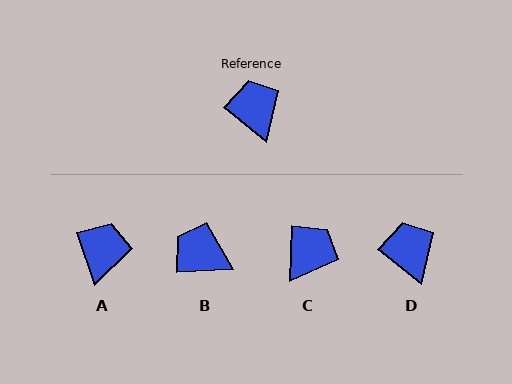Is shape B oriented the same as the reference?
No, it is off by about 42 degrees.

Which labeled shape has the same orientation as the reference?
D.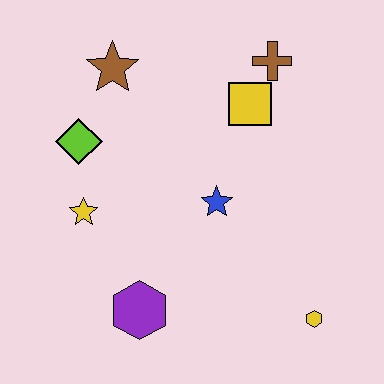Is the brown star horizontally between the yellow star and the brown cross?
Yes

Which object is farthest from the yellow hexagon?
The brown star is farthest from the yellow hexagon.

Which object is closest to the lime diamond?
The yellow star is closest to the lime diamond.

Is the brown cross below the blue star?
No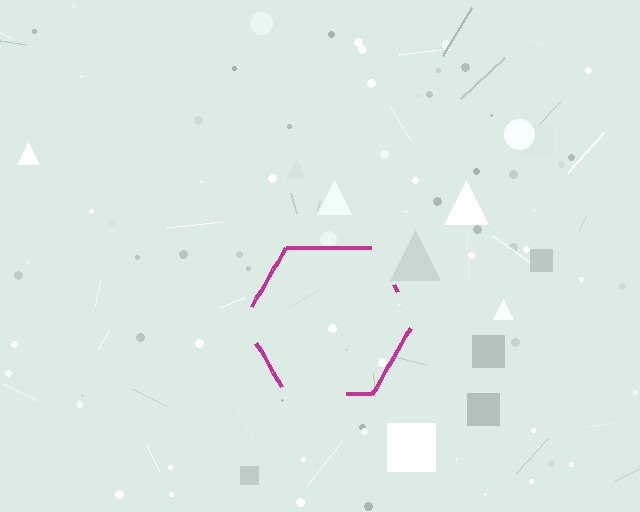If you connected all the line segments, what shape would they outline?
They would outline a hexagon.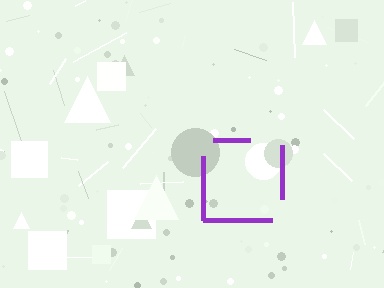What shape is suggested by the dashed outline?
The dashed outline suggests a square.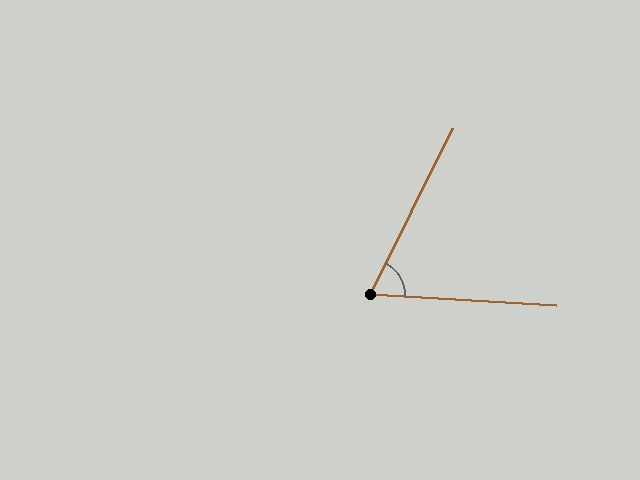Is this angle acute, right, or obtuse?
It is acute.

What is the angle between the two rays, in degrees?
Approximately 67 degrees.